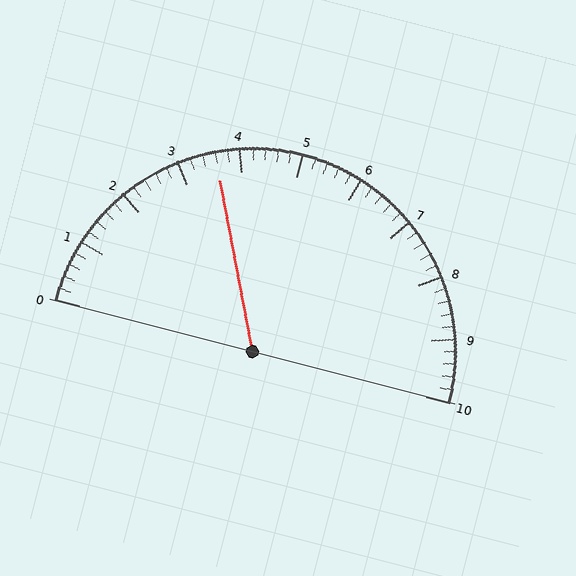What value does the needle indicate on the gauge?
The needle indicates approximately 3.6.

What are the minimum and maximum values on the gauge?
The gauge ranges from 0 to 10.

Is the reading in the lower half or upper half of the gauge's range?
The reading is in the lower half of the range (0 to 10).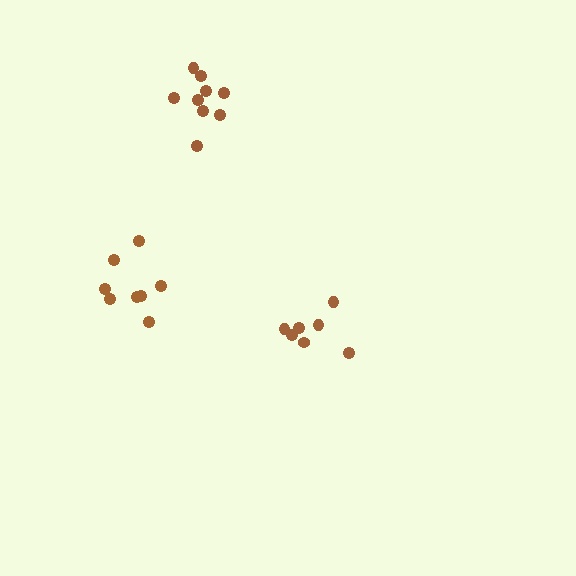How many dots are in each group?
Group 1: 9 dots, Group 2: 7 dots, Group 3: 8 dots (24 total).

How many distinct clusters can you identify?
There are 3 distinct clusters.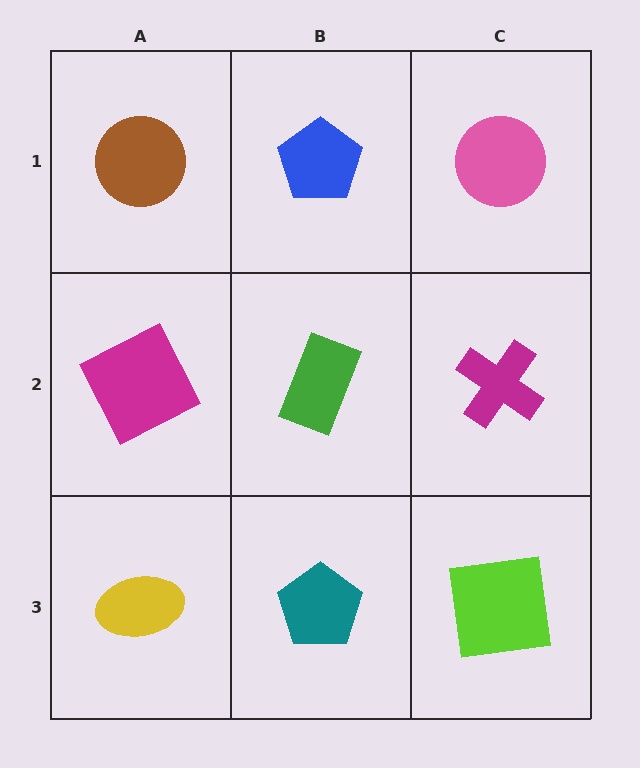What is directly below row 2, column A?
A yellow ellipse.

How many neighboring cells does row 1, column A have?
2.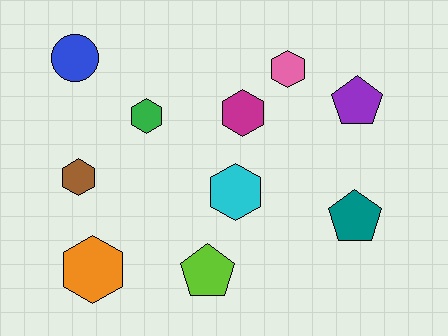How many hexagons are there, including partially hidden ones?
There are 6 hexagons.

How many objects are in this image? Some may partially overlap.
There are 10 objects.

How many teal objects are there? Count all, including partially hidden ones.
There is 1 teal object.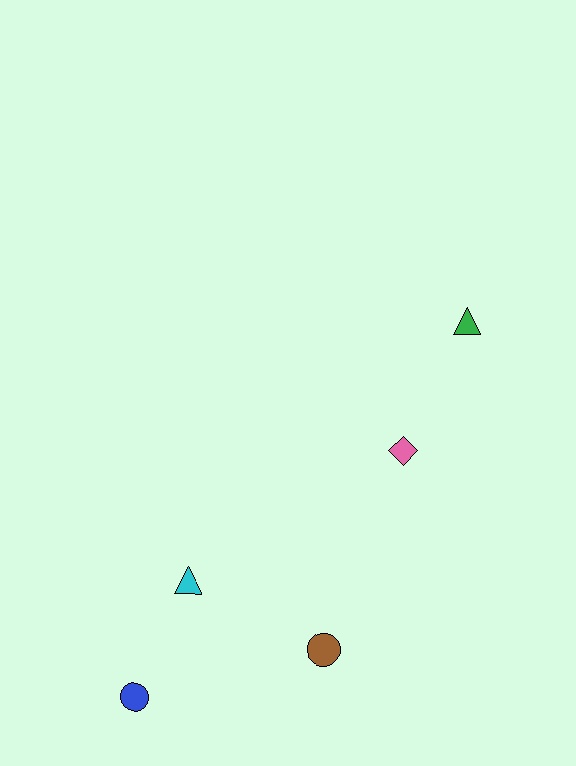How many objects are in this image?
There are 5 objects.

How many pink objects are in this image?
There is 1 pink object.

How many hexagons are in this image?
There are no hexagons.